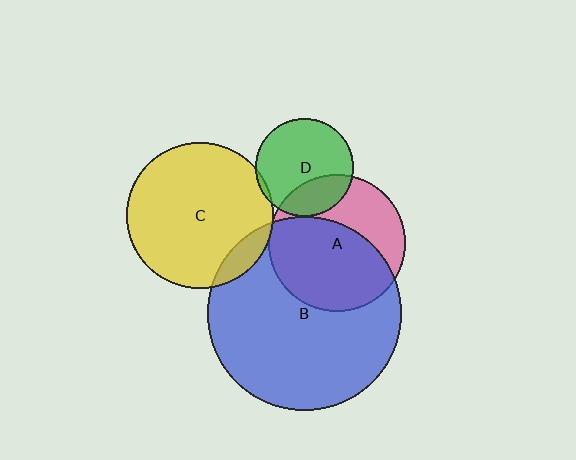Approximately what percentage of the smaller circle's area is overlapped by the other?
Approximately 5%.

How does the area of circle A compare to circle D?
Approximately 1.9 times.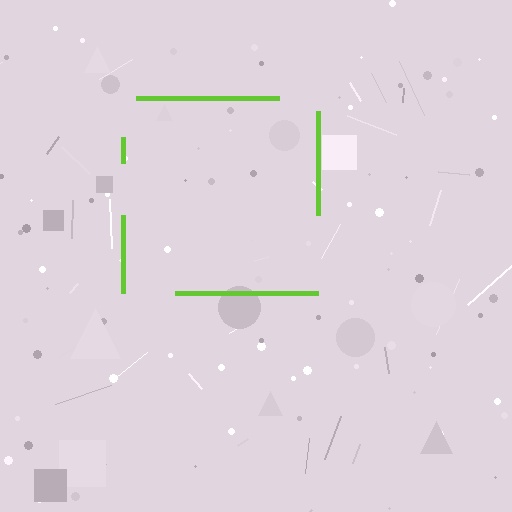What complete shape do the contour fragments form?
The contour fragments form a square.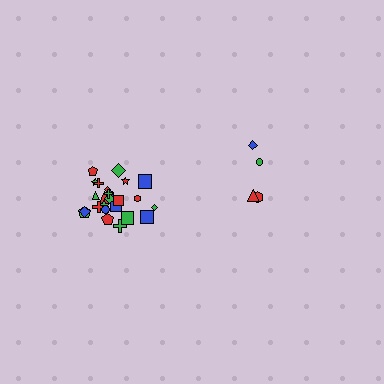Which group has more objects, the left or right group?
The left group.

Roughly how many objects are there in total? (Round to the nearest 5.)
Roughly 30 objects in total.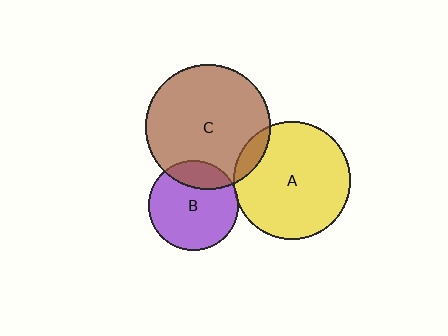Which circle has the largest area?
Circle C (brown).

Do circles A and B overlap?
Yes.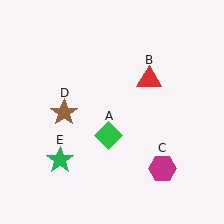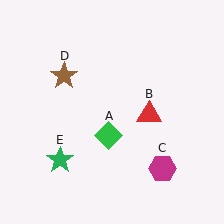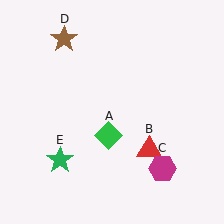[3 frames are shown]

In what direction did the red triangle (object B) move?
The red triangle (object B) moved down.